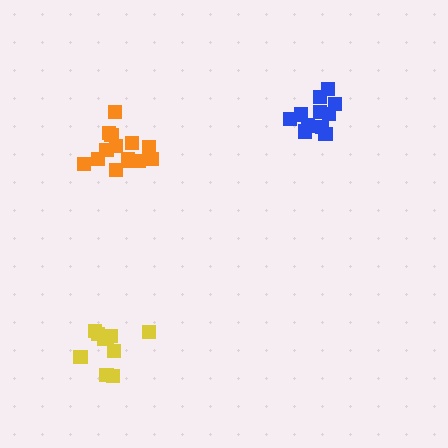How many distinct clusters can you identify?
There are 3 distinct clusters.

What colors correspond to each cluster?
The clusters are colored: blue, orange, yellow.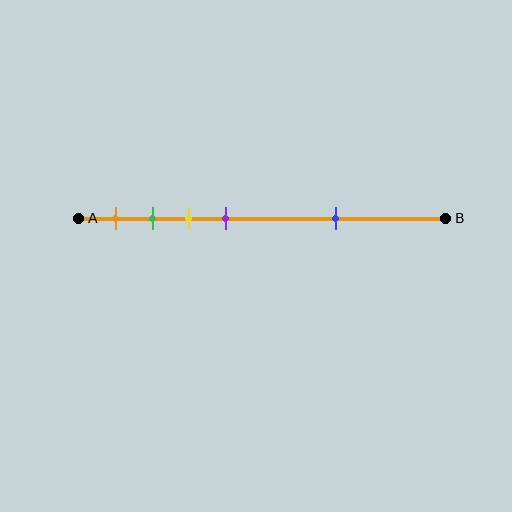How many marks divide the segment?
There are 5 marks dividing the segment.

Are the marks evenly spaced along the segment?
No, the marks are not evenly spaced.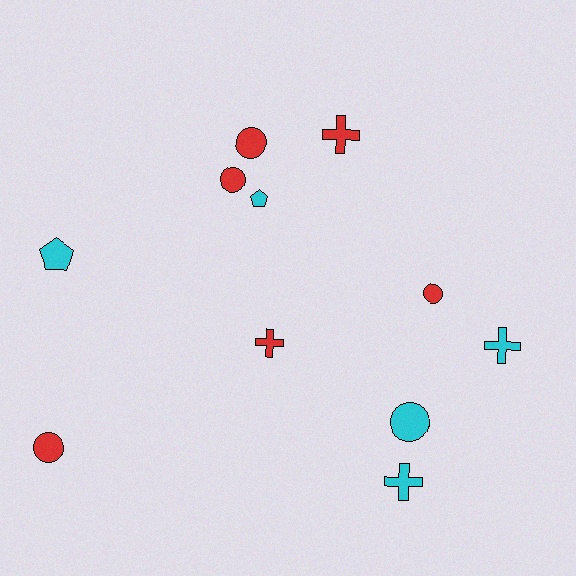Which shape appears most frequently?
Circle, with 5 objects.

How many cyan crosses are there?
There are 2 cyan crosses.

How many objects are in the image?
There are 11 objects.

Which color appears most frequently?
Red, with 6 objects.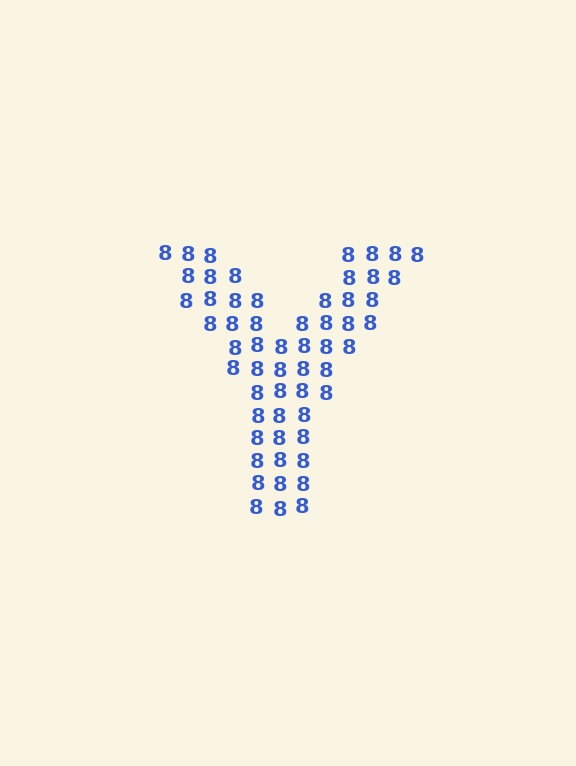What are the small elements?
The small elements are digit 8's.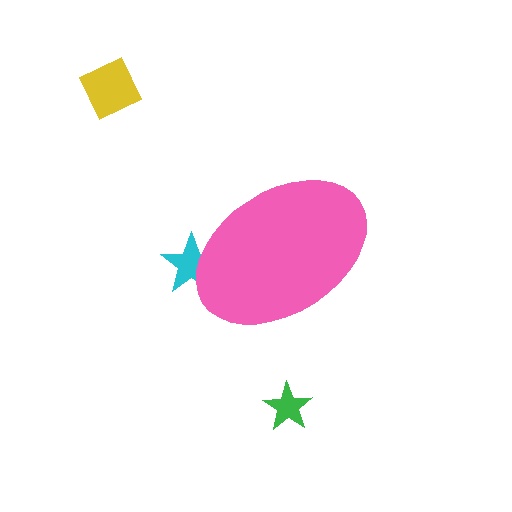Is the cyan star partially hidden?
Yes, the cyan star is partially hidden behind the pink ellipse.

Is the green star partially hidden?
No, the green star is fully visible.